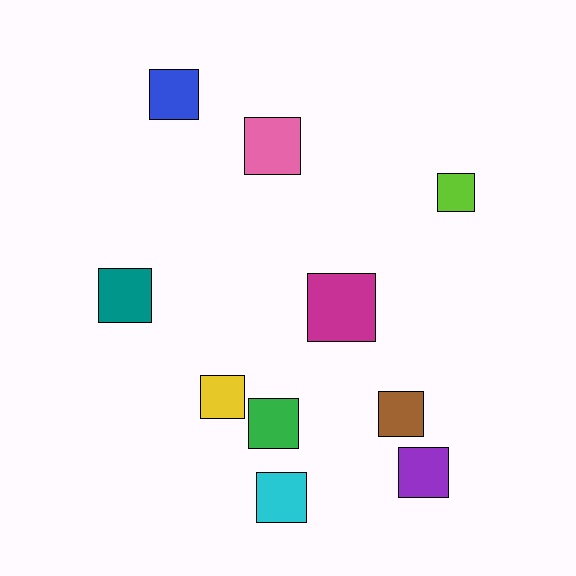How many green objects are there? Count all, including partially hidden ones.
There is 1 green object.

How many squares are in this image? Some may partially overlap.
There are 10 squares.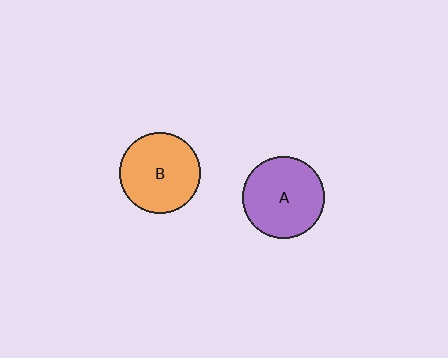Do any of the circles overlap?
No, none of the circles overlap.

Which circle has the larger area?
Circle A (purple).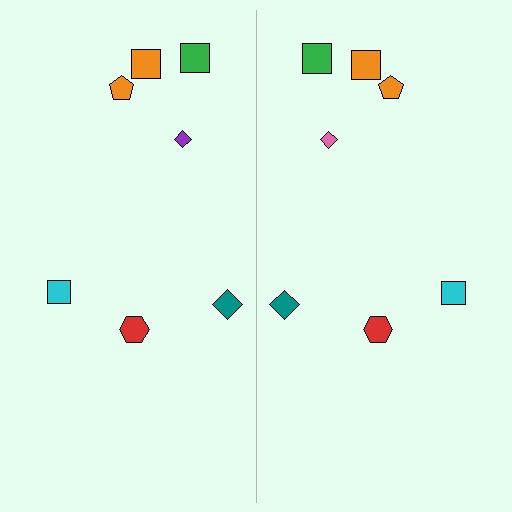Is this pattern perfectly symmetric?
No, the pattern is not perfectly symmetric. The pink diamond on the right side breaks the symmetry — its mirror counterpart is purple.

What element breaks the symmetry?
The pink diamond on the right side breaks the symmetry — its mirror counterpart is purple.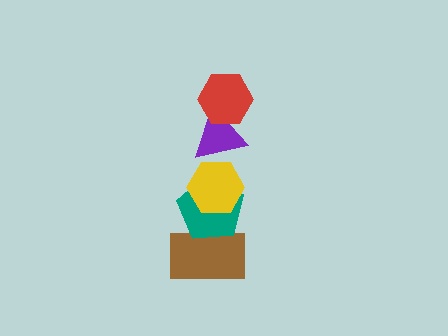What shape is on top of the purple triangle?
The red hexagon is on top of the purple triangle.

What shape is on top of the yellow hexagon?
The purple triangle is on top of the yellow hexagon.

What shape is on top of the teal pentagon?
The yellow hexagon is on top of the teal pentagon.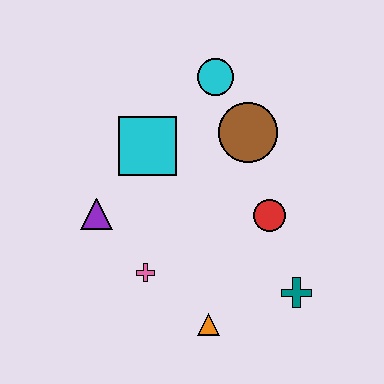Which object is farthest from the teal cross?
The cyan circle is farthest from the teal cross.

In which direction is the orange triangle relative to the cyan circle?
The orange triangle is below the cyan circle.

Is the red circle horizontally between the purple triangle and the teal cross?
Yes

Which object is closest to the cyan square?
The purple triangle is closest to the cyan square.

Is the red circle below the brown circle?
Yes